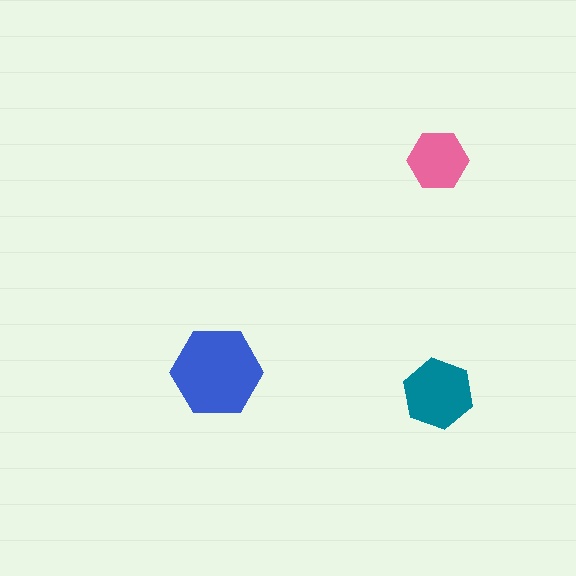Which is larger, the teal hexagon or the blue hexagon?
The blue one.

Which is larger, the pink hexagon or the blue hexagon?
The blue one.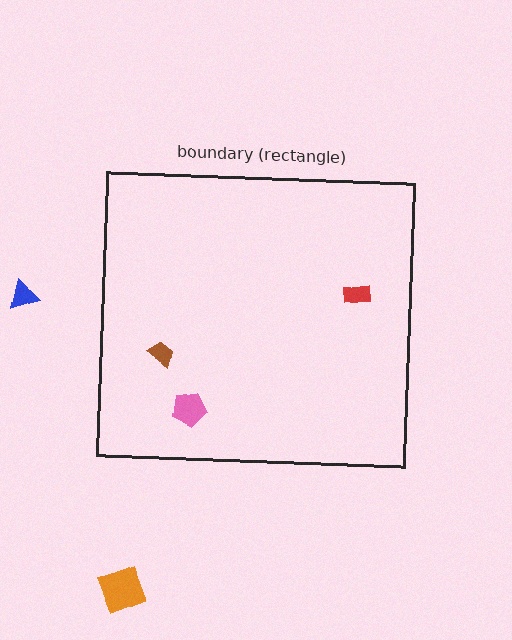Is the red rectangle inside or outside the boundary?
Inside.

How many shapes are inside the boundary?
3 inside, 2 outside.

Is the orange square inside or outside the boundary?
Outside.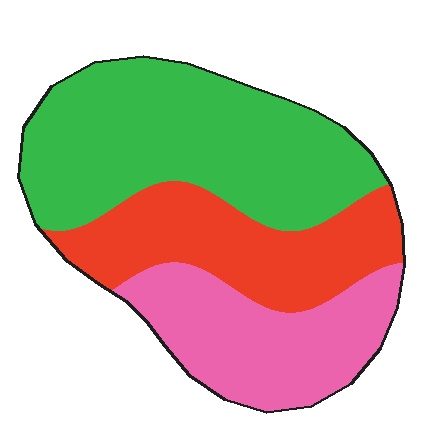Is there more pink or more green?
Green.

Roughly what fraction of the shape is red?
Red covers 28% of the shape.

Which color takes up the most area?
Green, at roughly 45%.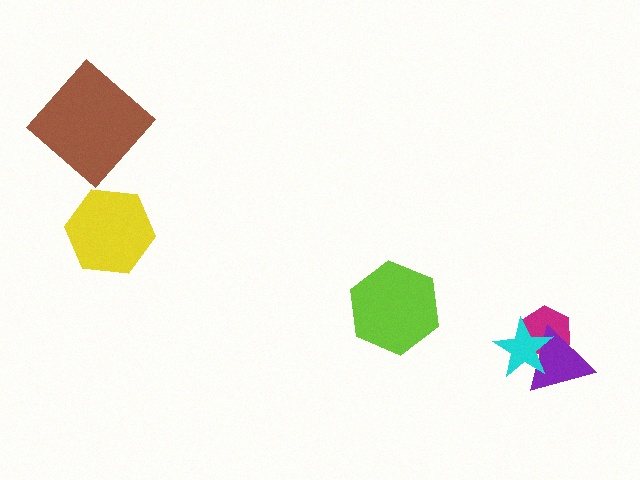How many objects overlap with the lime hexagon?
0 objects overlap with the lime hexagon.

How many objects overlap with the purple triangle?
2 objects overlap with the purple triangle.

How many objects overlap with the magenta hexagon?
2 objects overlap with the magenta hexagon.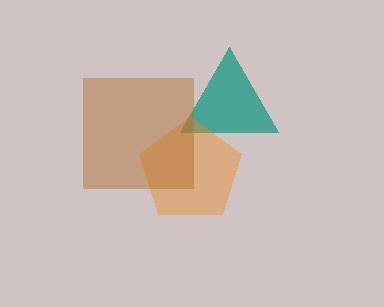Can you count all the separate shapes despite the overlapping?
Yes, there are 3 separate shapes.